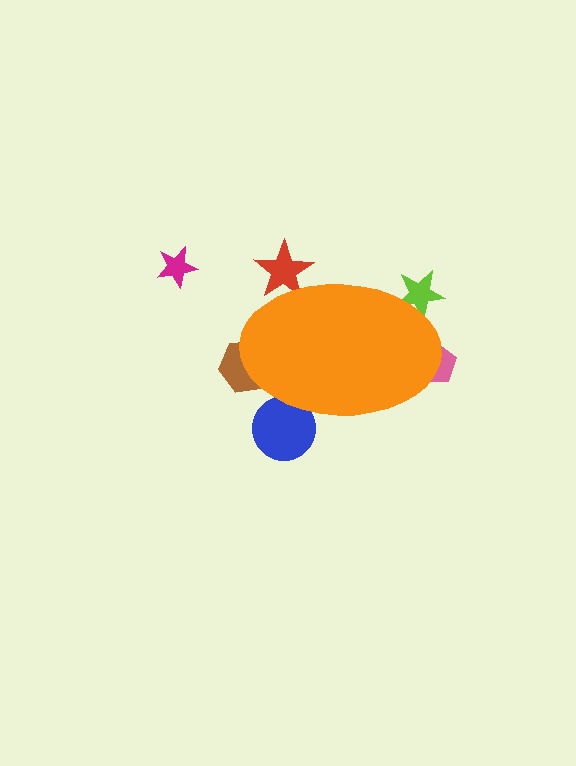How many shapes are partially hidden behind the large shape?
5 shapes are partially hidden.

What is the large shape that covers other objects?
An orange ellipse.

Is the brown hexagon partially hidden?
Yes, the brown hexagon is partially hidden behind the orange ellipse.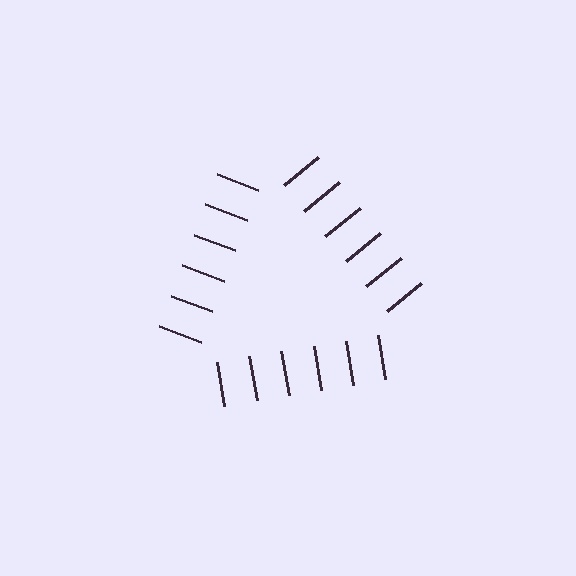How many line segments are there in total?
18 — 6 along each of the 3 edges.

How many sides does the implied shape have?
3 sides — the line-ends trace a triangle.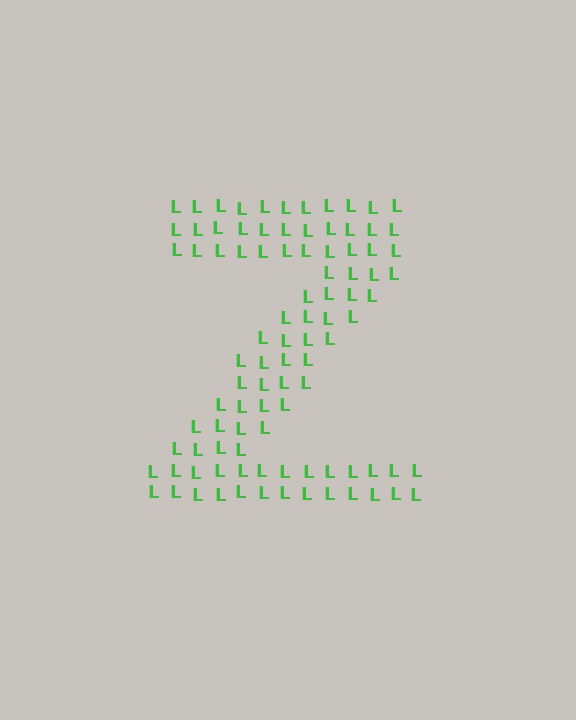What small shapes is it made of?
It is made of small letter L's.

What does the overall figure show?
The overall figure shows the letter Z.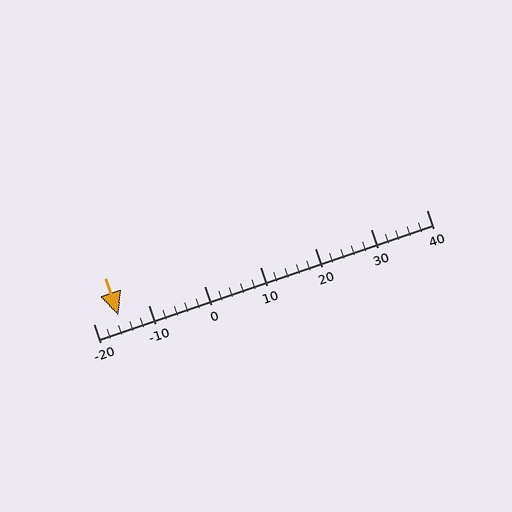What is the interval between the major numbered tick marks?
The major tick marks are spaced 10 units apart.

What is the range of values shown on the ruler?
The ruler shows values from -20 to 40.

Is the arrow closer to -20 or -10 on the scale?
The arrow is closer to -20.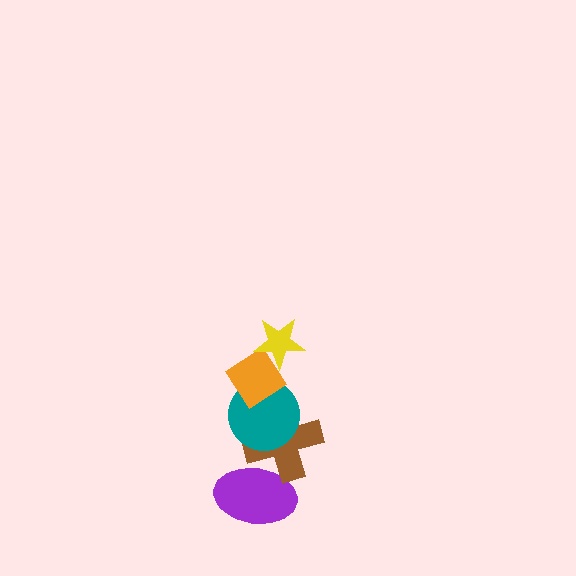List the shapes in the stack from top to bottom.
From top to bottom: the yellow star, the orange diamond, the teal circle, the brown cross, the purple ellipse.